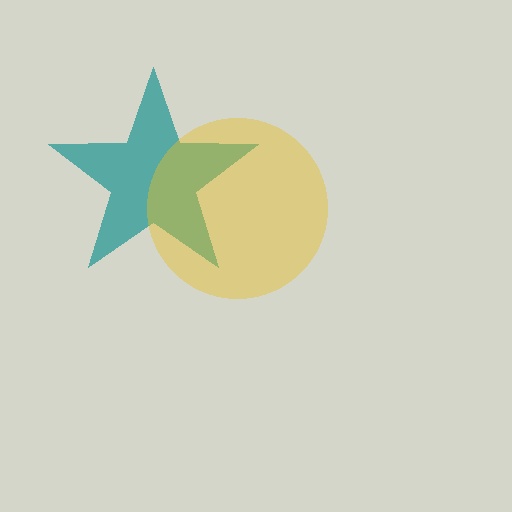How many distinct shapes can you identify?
There are 2 distinct shapes: a teal star, a yellow circle.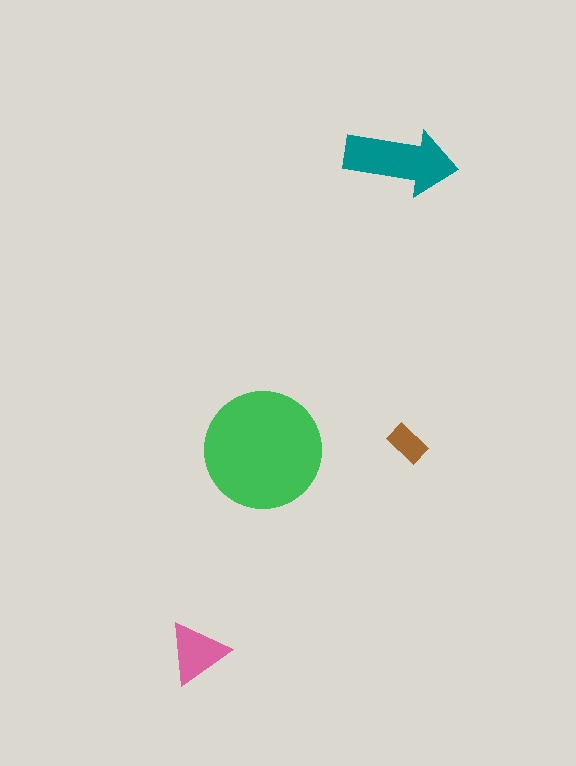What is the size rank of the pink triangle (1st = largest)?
3rd.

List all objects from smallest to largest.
The brown rectangle, the pink triangle, the teal arrow, the green circle.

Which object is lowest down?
The pink triangle is bottommost.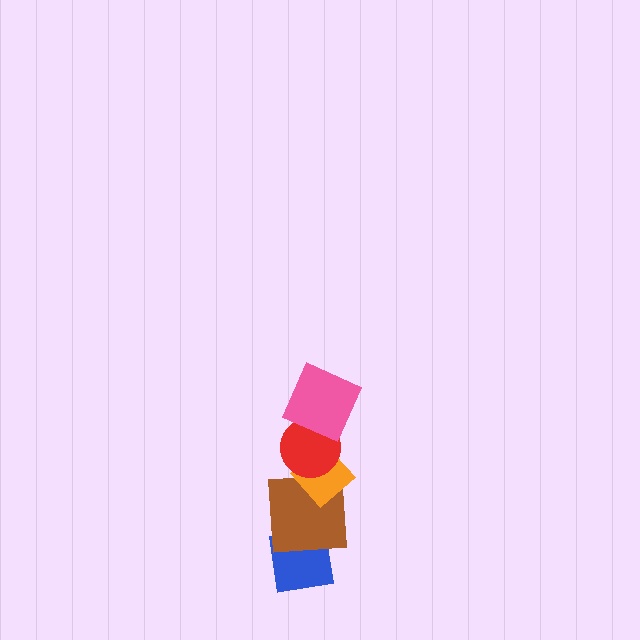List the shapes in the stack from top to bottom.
From top to bottom: the pink square, the red circle, the orange diamond, the brown square, the blue square.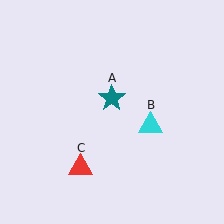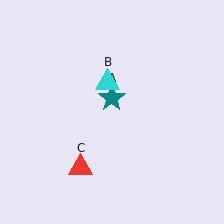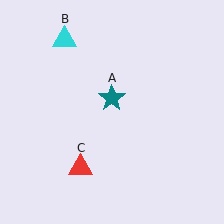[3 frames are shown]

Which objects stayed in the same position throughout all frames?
Teal star (object A) and red triangle (object C) remained stationary.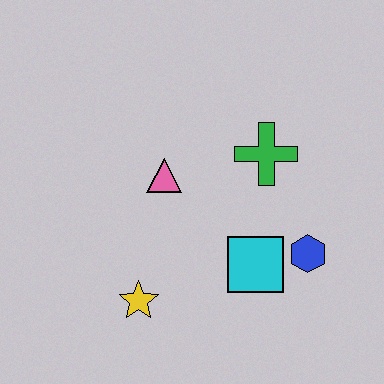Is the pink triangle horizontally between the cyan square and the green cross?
No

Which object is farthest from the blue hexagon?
The yellow star is farthest from the blue hexagon.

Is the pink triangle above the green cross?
No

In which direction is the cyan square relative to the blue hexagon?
The cyan square is to the left of the blue hexagon.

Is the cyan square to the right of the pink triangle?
Yes